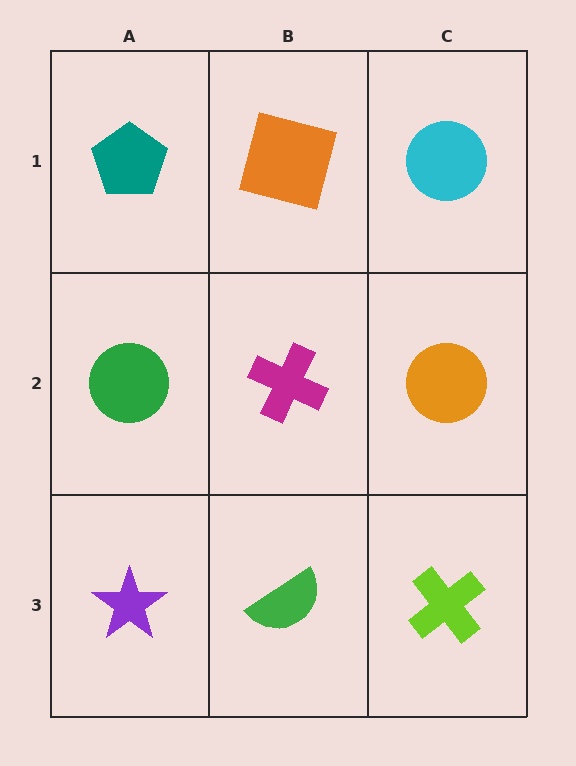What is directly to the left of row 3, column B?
A purple star.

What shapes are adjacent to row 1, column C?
An orange circle (row 2, column C), an orange square (row 1, column B).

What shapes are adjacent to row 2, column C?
A cyan circle (row 1, column C), a lime cross (row 3, column C), a magenta cross (row 2, column B).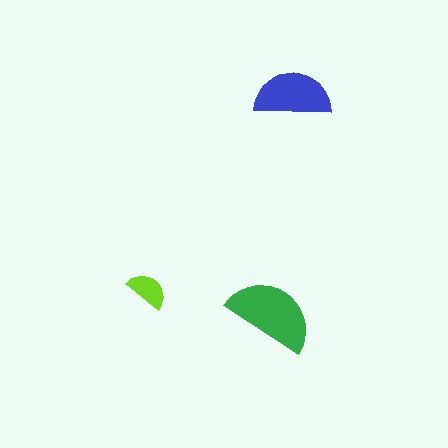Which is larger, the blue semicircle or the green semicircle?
The green one.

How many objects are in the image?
There are 3 objects in the image.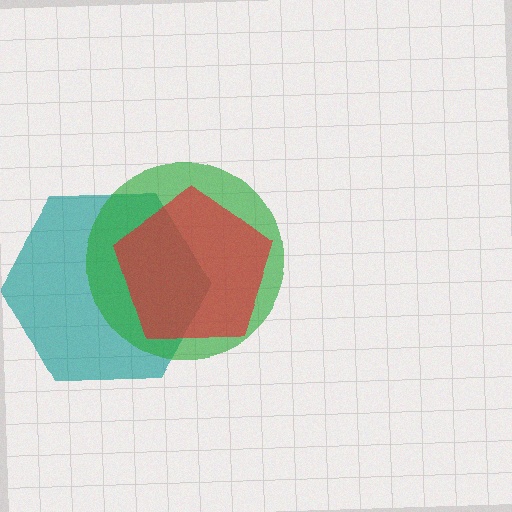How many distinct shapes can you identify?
There are 3 distinct shapes: a teal hexagon, a green circle, a red pentagon.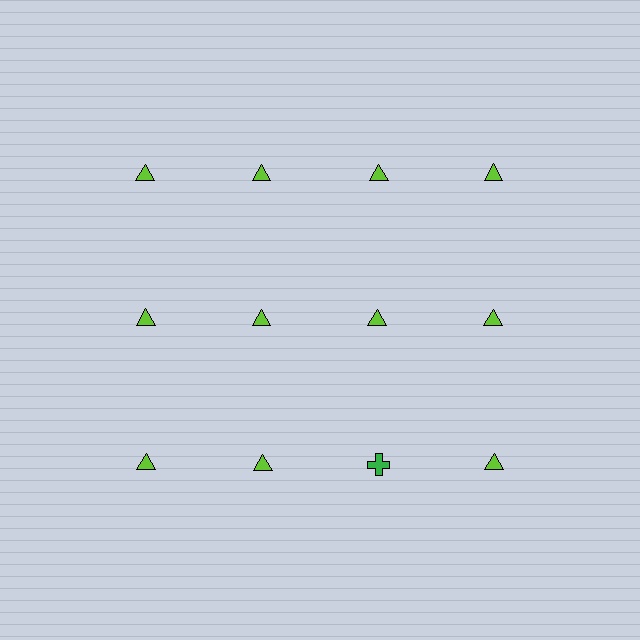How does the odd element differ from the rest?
It differs in both color (green instead of lime) and shape (cross instead of triangle).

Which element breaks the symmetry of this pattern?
The green cross in the third row, center column breaks the symmetry. All other shapes are lime triangles.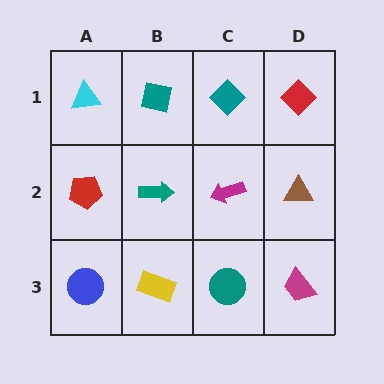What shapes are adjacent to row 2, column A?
A cyan triangle (row 1, column A), a blue circle (row 3, column A), a teal arrow (row 2, column B).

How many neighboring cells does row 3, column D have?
2.